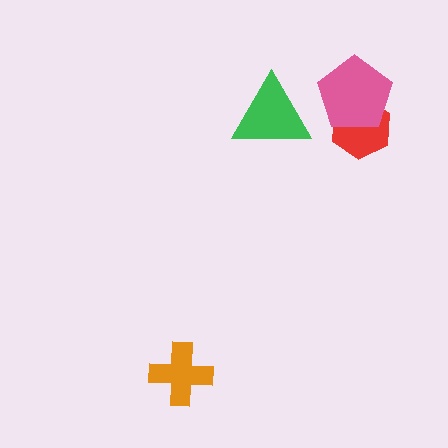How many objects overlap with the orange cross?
0 objects overlap with the orange cross.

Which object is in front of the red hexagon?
The pink pentagon is in front of the red hexagon.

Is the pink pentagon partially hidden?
No, no other shape covers it.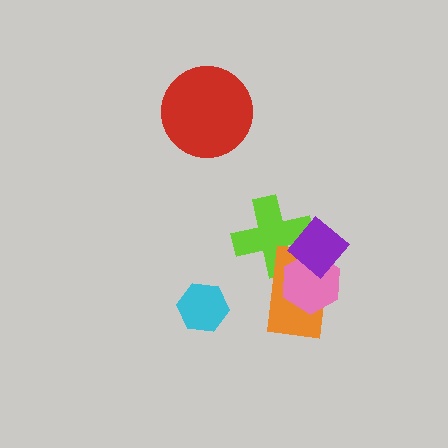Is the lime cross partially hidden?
Yes, it is partially covered by another shape.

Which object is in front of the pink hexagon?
The purple diamond is in front of the pink hexagon.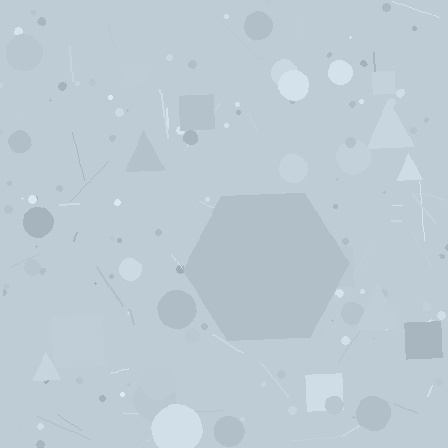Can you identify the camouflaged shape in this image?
The camouflaged shape is a hexagon.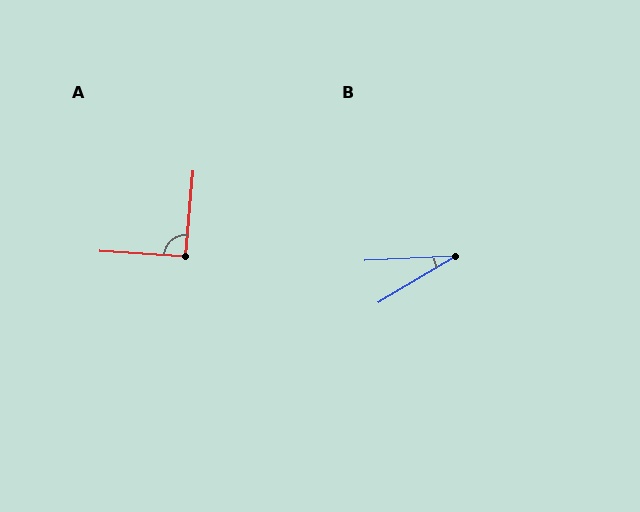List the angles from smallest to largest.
B (28°), A (91°).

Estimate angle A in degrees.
Approximately 91 degrees.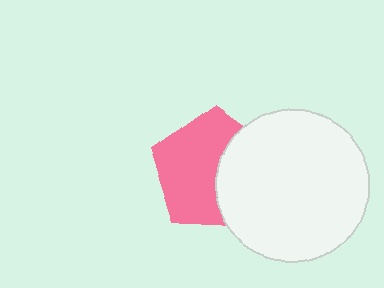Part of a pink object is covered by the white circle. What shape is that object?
It is a pentagon.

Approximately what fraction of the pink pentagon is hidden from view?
Roughly 39% of the pink pentagon is hidden behind the white circle.